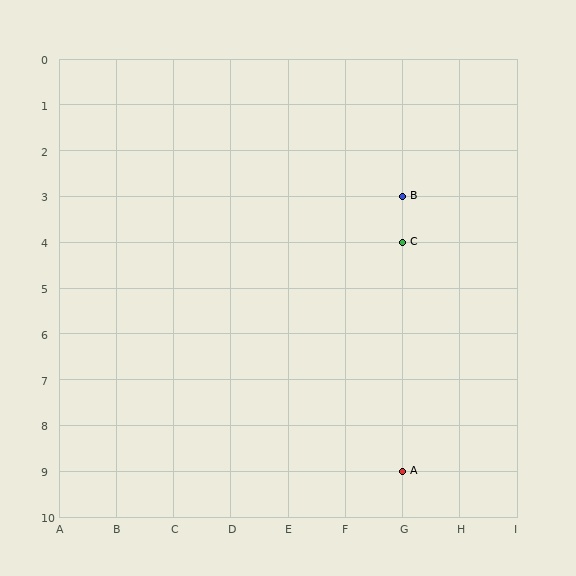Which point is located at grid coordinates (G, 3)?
Point B is at (G, 3).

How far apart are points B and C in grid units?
Points B and C are 1 row apart.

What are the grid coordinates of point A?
Point A is at grid coordinates (G, 9).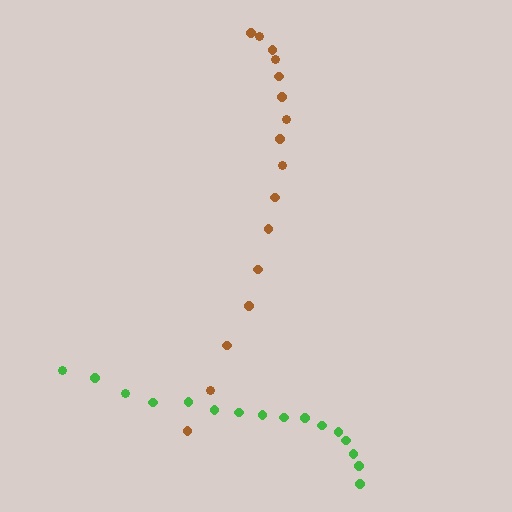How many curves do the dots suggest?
There are 2 distinct paths.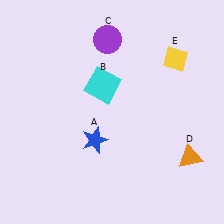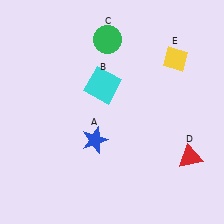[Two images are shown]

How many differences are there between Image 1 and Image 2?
There are 2 differences between the two images.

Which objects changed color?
C changed from purple to green. D changed from orange to red.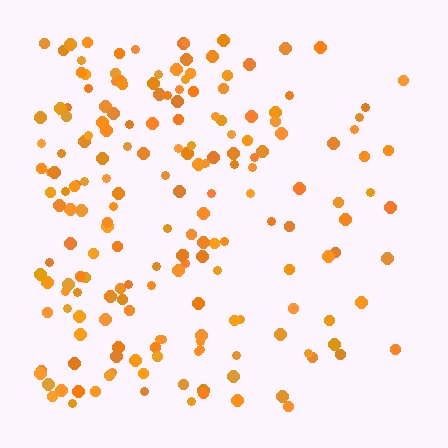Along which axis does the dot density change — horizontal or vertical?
Horizontal.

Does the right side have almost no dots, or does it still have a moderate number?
Still a moderate number, just noticeably fewer than the left.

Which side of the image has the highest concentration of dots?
The left.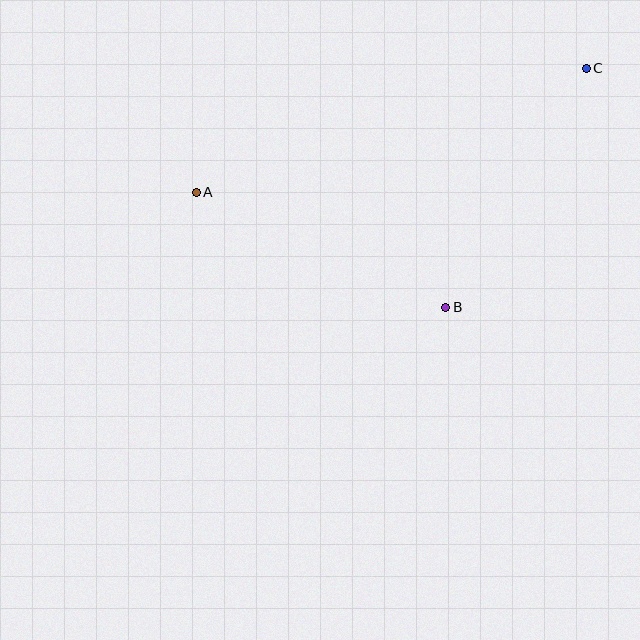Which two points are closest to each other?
Points A and B are closest to each other.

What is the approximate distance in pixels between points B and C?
The distance between B and C is approximately 277 pixels.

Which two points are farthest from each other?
Points A and C are farthest from each other.